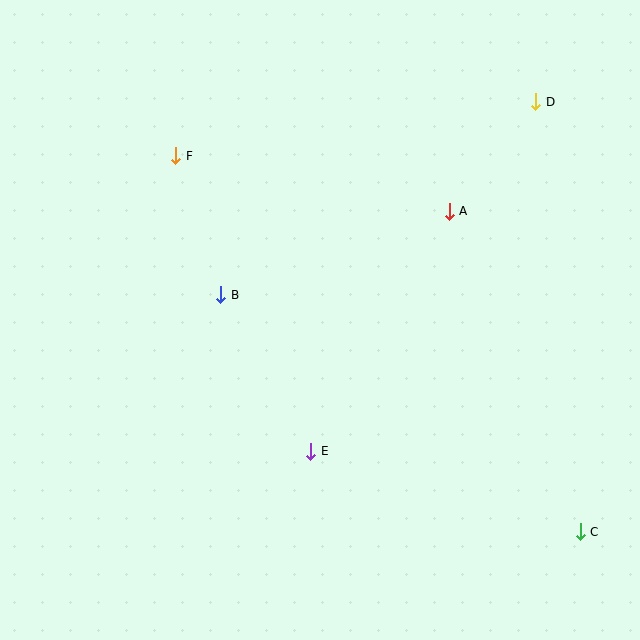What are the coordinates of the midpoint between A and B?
The midpoint between A and B is at (335, 253).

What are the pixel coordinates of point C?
Point C is at (580, 532).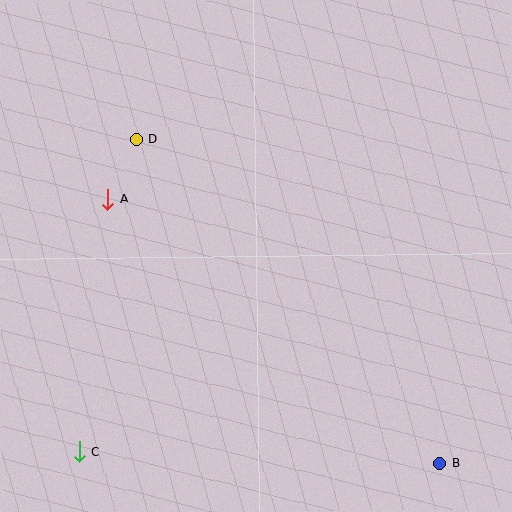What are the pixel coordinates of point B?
Point B is at (440, 463).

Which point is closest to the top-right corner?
Point D is closest to the top-right corner.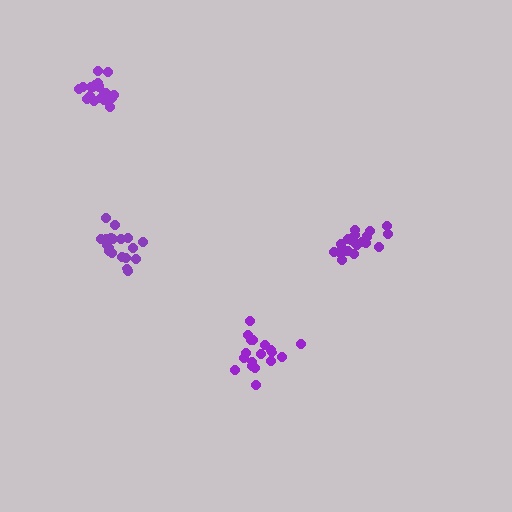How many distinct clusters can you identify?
There are 4 distinct clusters.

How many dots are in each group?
Group 1: 21 dots, Group 2: 18 dots, Group 3: 21 dots, Group 4: 19 dots (79 total).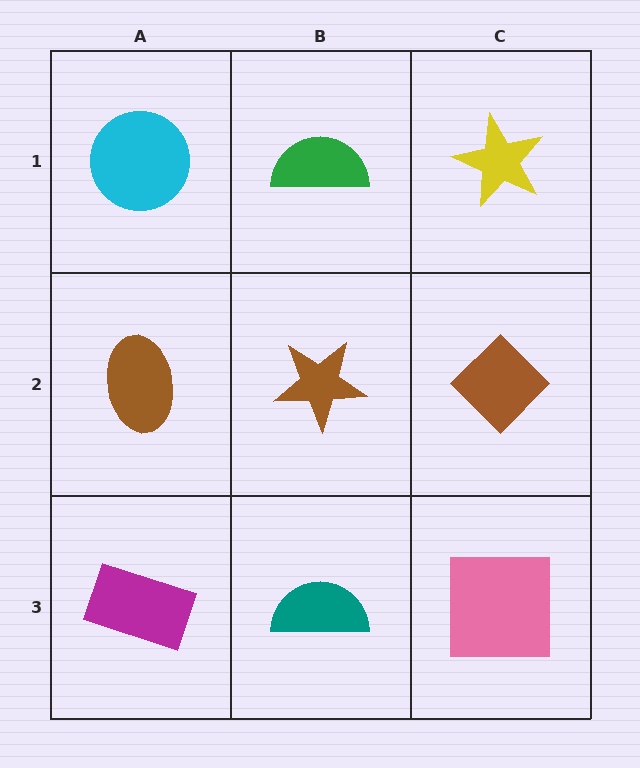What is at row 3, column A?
A magenta rectangle.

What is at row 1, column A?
A cyan circle.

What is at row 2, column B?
A brown star.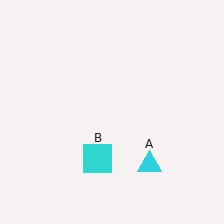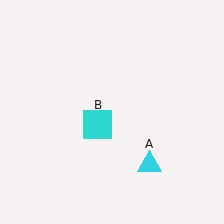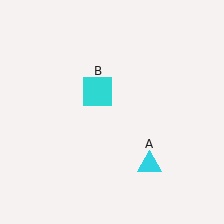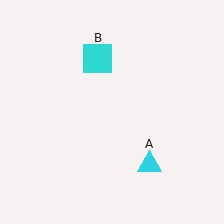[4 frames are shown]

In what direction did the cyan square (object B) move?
The cyan square (object B) moved up.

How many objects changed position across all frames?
1 object changed position: cyan square (object B).